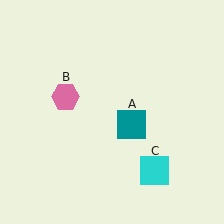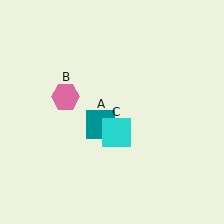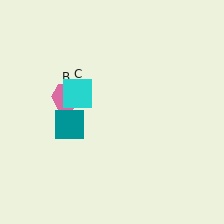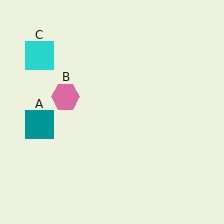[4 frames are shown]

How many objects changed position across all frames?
2 objects changed position: teal square (object A), cyan square (object C).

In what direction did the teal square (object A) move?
The teal square (object A) moved left.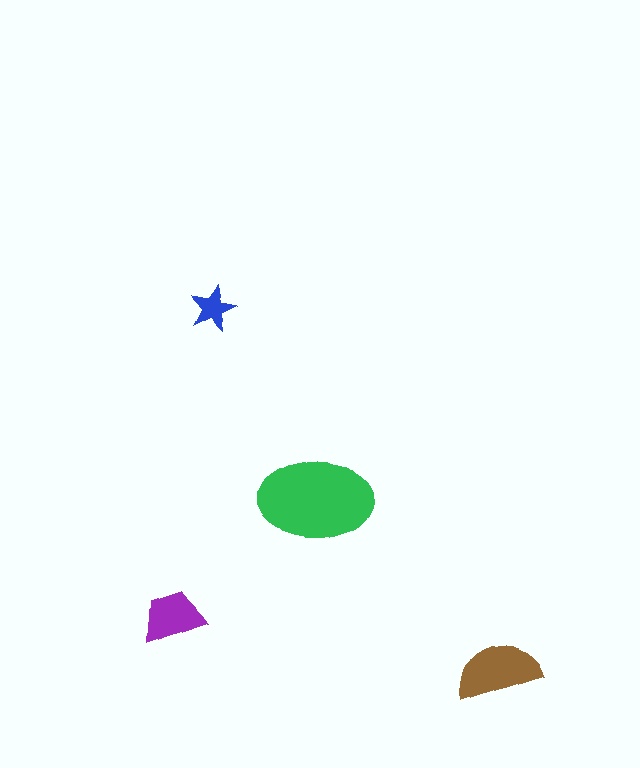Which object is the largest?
The green ellipse.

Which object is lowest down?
The brown semicircle is bottommost.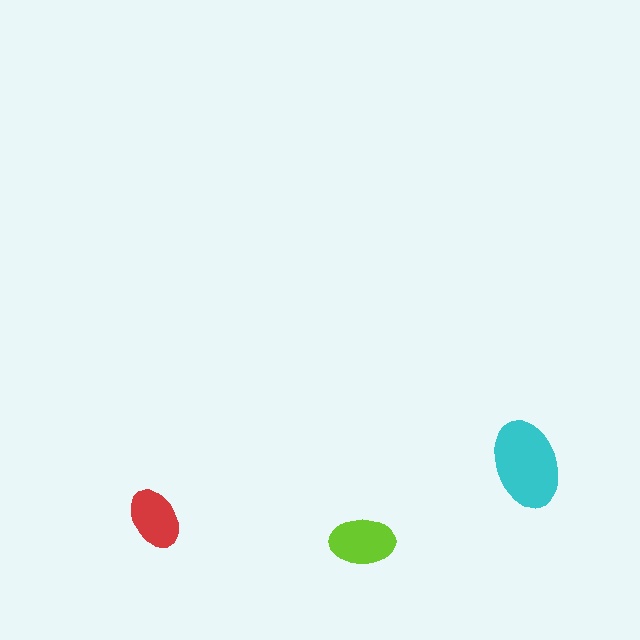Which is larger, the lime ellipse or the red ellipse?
The lime one.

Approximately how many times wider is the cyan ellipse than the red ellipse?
About 1.5 times wider.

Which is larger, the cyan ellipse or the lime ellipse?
The cyan one.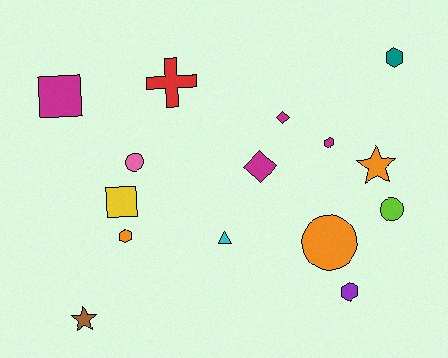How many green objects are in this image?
There are no green objects.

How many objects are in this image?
There are 15 objects.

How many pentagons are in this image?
There are no pentagons.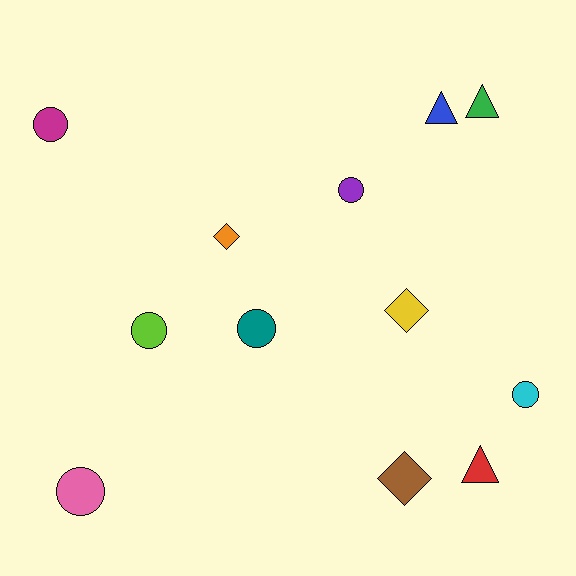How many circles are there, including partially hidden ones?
There are 6 circles.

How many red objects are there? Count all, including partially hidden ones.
There is 1 red object.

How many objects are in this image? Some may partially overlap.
There are 12 objects.